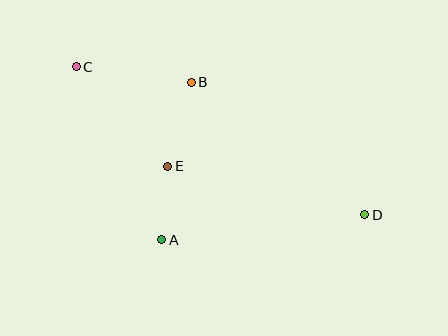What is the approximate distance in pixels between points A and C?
The distance between A and C is approximately 193 pixels.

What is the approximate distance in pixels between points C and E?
The distance between C and E is approximately 135 pixels.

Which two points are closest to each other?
Points A and E are closest to each other.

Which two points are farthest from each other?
Points C and D are farthest from each other.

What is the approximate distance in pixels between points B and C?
The distance between B and C is approximately 116 pixels.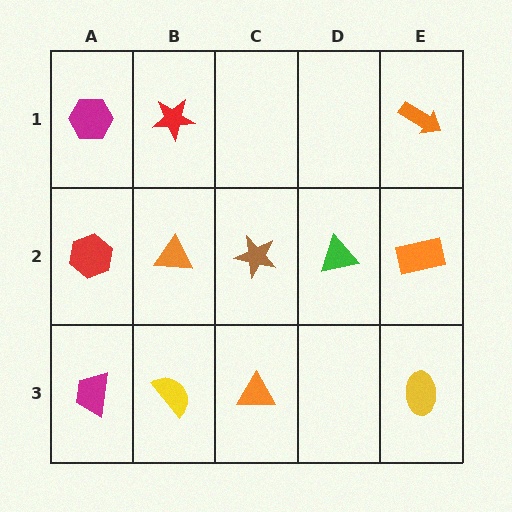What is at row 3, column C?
An orange triangle.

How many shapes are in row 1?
3 shapes.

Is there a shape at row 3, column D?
No, that cell is empty.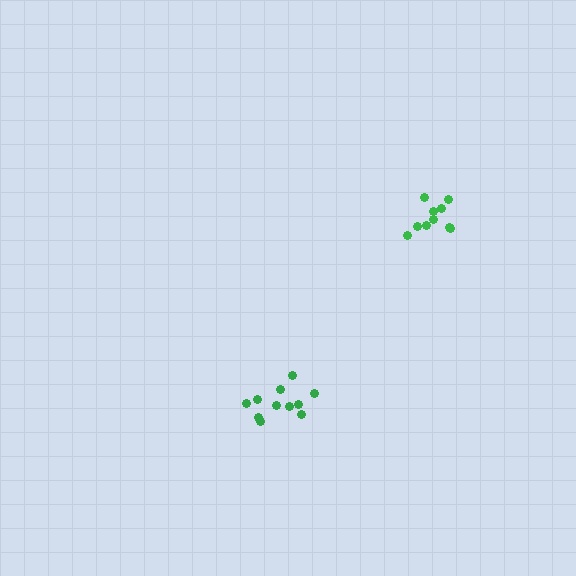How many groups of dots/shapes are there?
There are 2 groups.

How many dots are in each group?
Group 1: 11 dots, Group 2: 10 dots (21 total).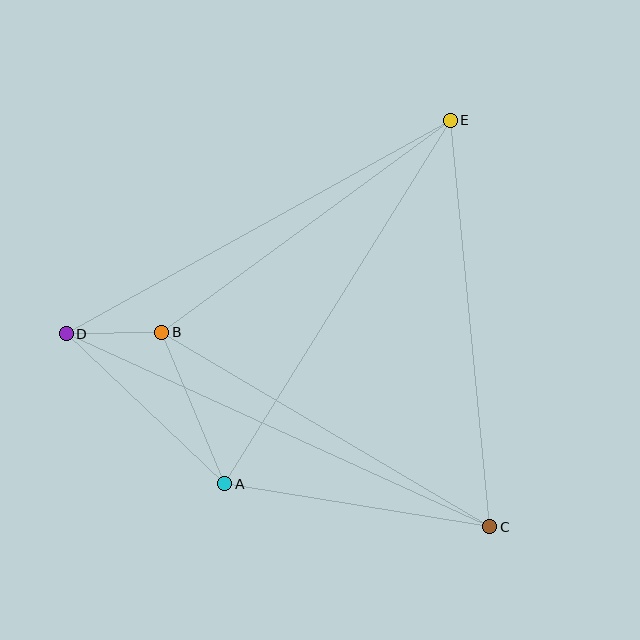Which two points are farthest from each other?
Points C and D are farthest from each other.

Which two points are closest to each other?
Points B and D are closest to each other.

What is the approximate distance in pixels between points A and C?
The distance between A and C is approximately 269 pixels.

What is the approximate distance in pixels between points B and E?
The distance between B and E is approximately 358 pixels.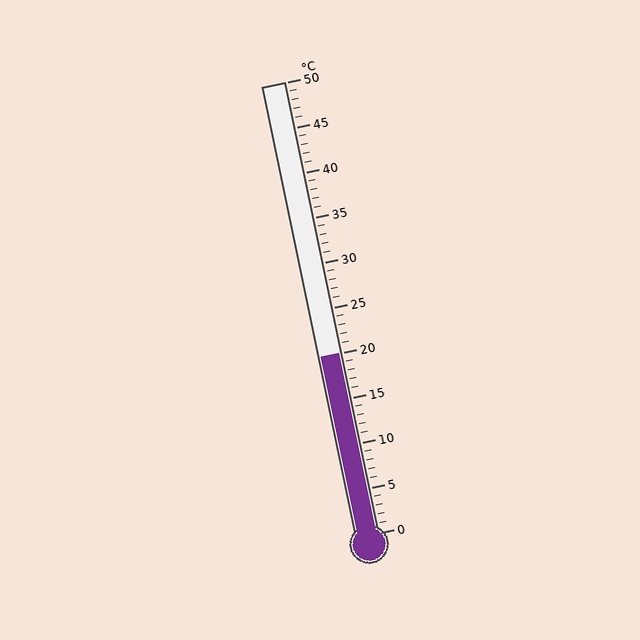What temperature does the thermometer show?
The thermometer shows approximately 20°C.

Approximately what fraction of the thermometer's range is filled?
The thermometer is filled to approximately 40% of its range.